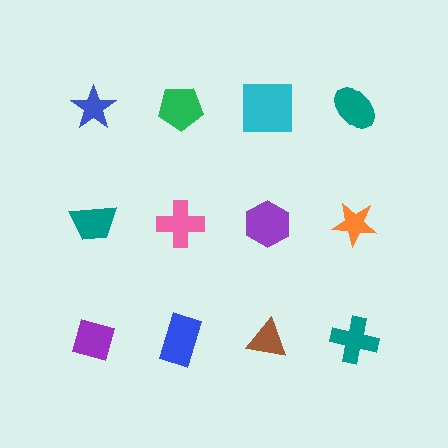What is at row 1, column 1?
A blue star.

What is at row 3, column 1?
A purple diamond.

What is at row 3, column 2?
A blue rectangle.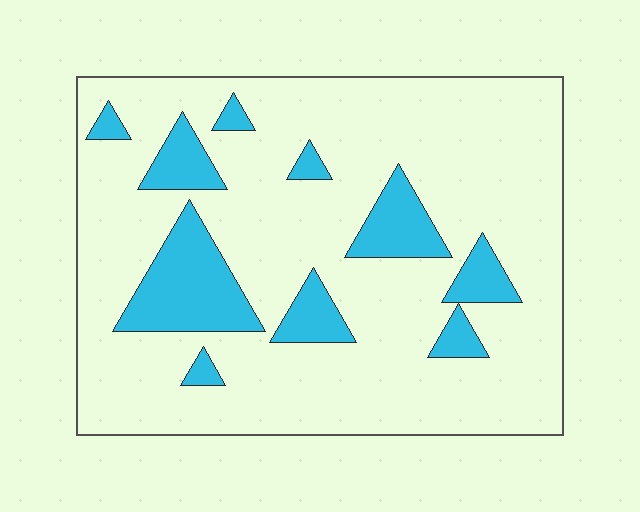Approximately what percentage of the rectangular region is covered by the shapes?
Approximately 20%.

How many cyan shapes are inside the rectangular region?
10.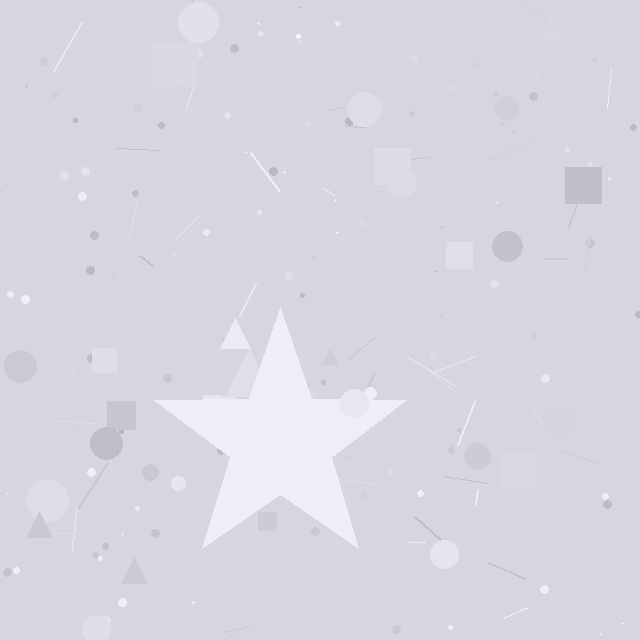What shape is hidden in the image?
A star is hidden in the image.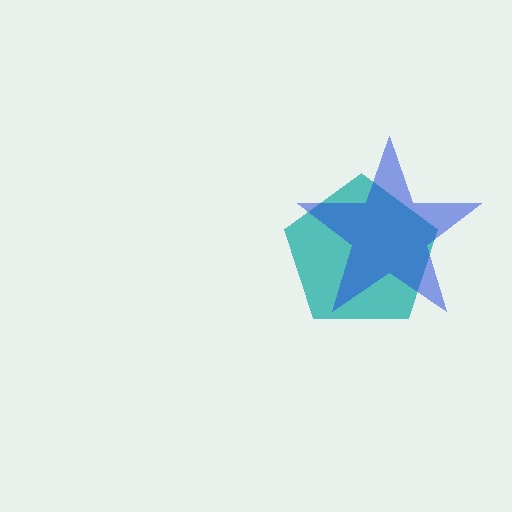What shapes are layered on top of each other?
The layered shapes are: a teal pentagon, a blue star.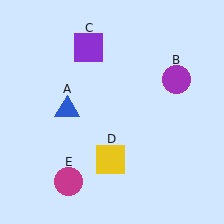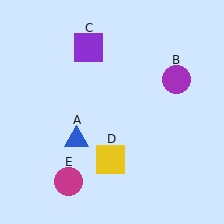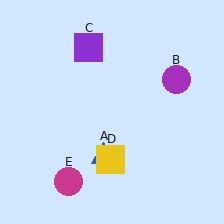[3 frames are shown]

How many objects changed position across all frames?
1 object changed position: blue triangle (object A).